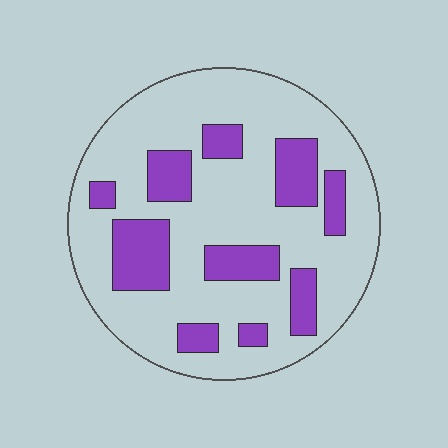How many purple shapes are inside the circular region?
10.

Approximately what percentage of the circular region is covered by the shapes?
Approximately 25%.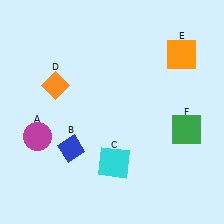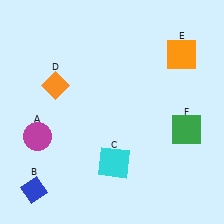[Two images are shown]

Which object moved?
The blue diamond (B) moved down.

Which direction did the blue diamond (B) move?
The blue diamond (B) moved down.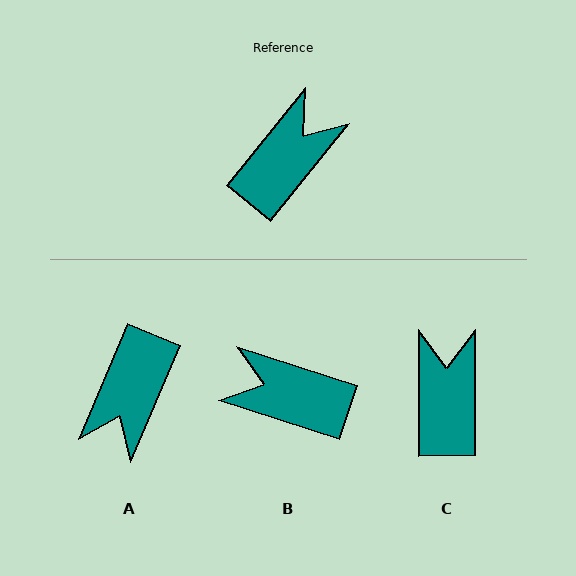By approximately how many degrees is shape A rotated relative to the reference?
Approximately 164 degrees clockwise.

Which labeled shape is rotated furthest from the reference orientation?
A, about 164 degrees away.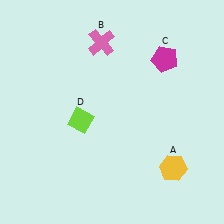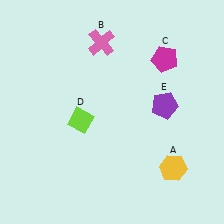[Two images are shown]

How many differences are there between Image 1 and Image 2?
There is 1 difference between the two images.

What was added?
A purple pentagon (E) was added in Image 2.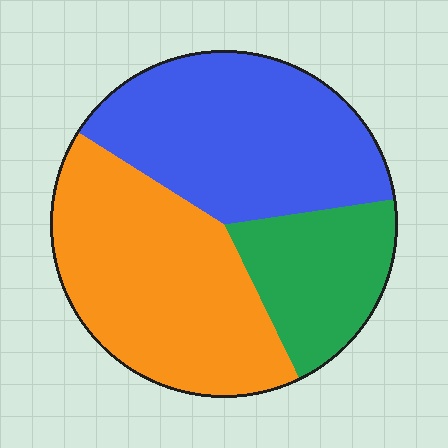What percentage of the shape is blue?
Blue takes up between a third and a half of the shape.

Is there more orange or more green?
Orange.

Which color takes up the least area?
Green, at roughly 20%.